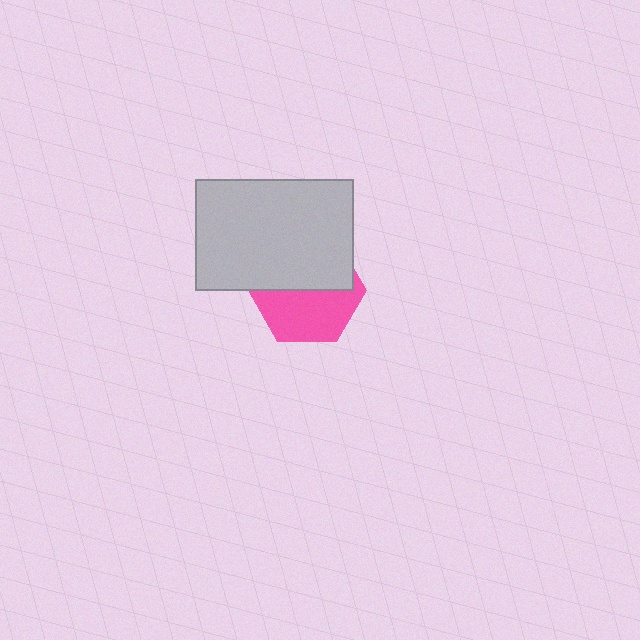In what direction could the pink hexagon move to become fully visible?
The pink hexagon could move down. That would shift it out from behind the light gray rectangle entirely.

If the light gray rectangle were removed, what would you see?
You would see the complete pink hexagon.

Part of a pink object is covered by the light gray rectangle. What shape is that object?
It is a hexagon.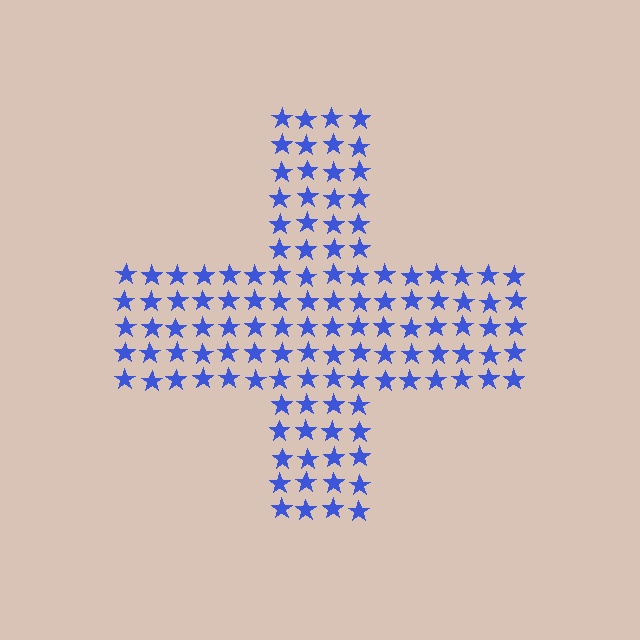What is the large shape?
The large shape is a cross.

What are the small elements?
The small elements are stars.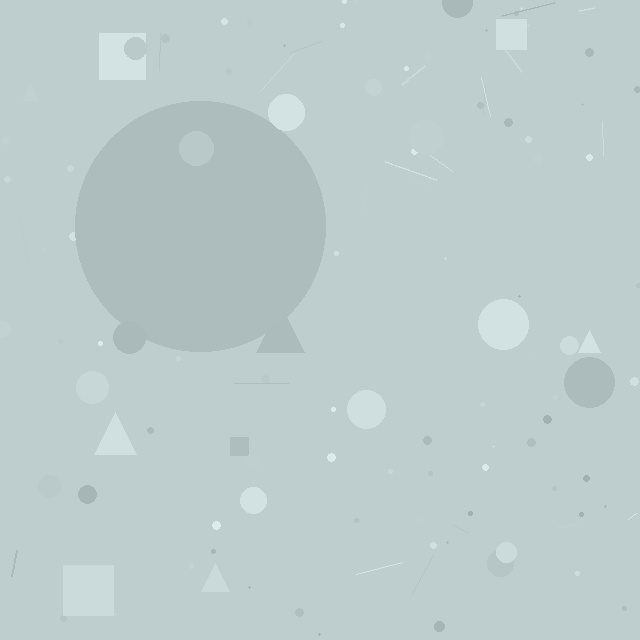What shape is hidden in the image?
A circle is hidden in the image.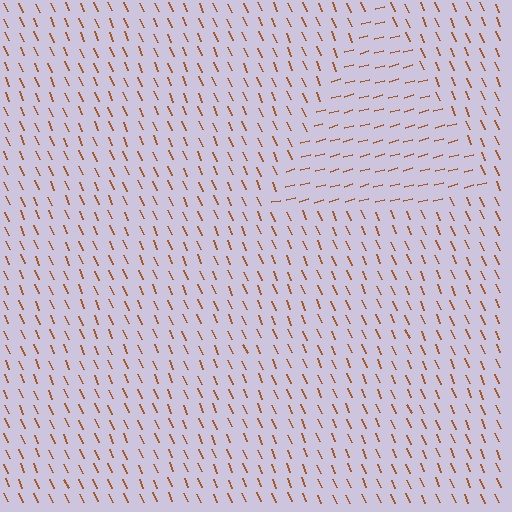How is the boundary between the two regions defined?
The boundary is defined purely by a change in line orientation (approximately 82 degrees difference). All lines are the same color and thickness.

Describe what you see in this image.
The image is filled with small brown line segments. A triangle region in the image has lines oriented differently from the surrounding lines, creating a visible texture boundary.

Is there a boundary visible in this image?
Yes, there is a texture boundary formed by a change in line orientation.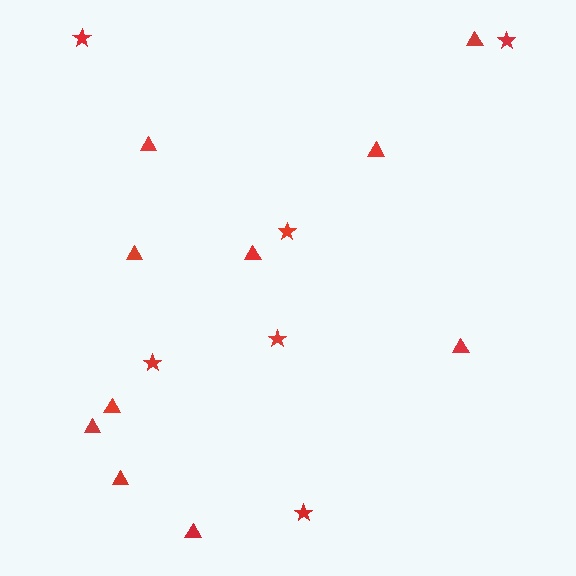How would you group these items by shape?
There are 2 groups: one group of triangles (10) and one group of stars (6).